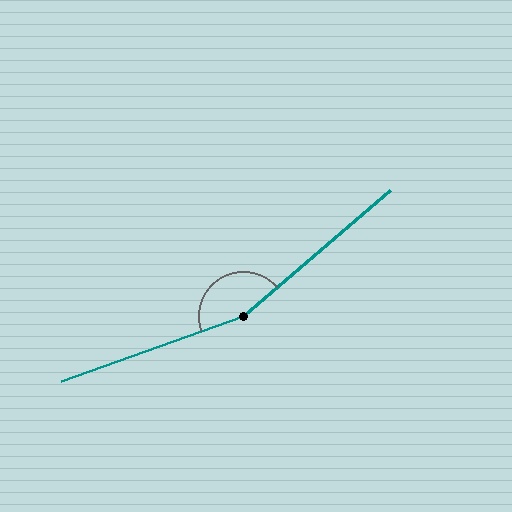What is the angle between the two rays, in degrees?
Approximately 159 degrees.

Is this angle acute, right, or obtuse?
It is obtuse.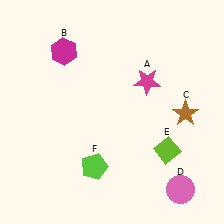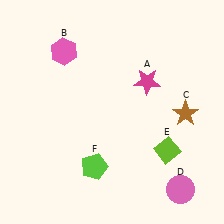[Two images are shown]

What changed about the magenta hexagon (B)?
In Image 1, B is magenta. In Image 2, it changed to pink.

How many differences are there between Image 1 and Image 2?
There is 1 difference between the two images.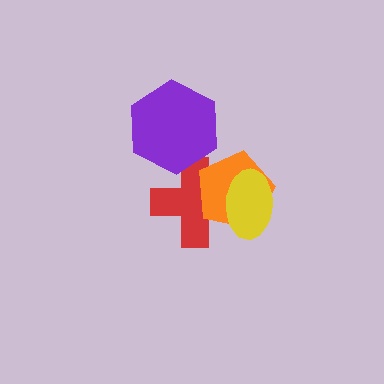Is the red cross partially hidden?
Yes, it is partially covered by another shape.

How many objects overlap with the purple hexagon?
1 object overlaps with the purple hexagon.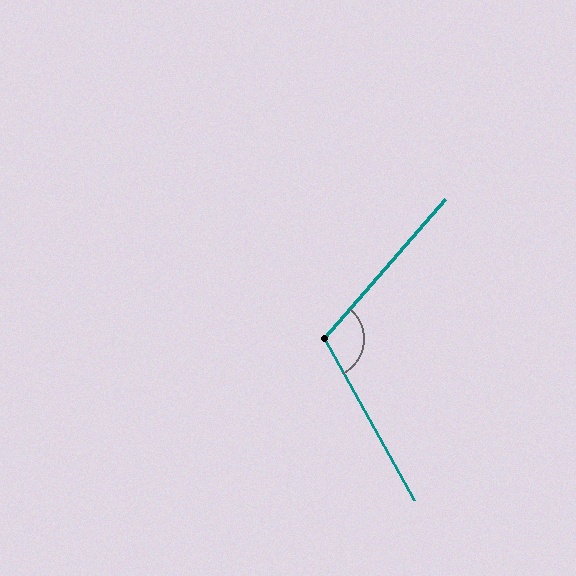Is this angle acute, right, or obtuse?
It is obtuse.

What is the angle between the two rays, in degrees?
Approximately 110 degrees.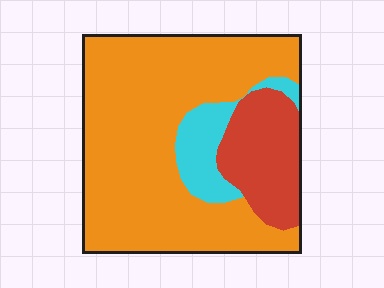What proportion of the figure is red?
Red covers roughly 20% of the figure.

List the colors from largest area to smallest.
From largest to smallest: orange, red, cyan.